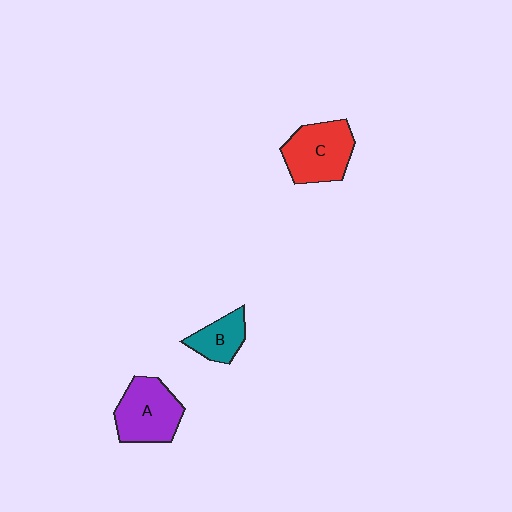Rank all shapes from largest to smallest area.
From largest to smallest: C (red), A (purple), B (teal).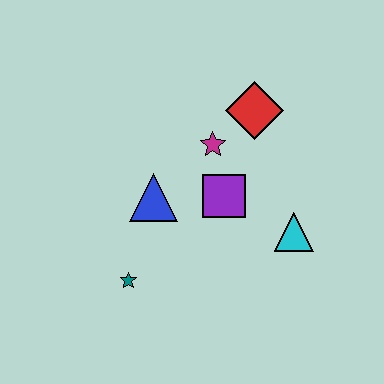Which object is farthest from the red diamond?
The teal star is farthest from the red diamond.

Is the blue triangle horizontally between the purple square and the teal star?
Yes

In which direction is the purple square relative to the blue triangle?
The purple square is to the right of the blue triangle.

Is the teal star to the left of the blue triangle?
Yes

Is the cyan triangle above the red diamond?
No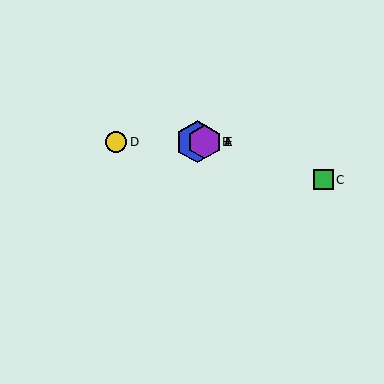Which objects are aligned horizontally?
Objects A, B, D, E are aligned horizontally.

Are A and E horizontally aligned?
Yes, both are at y≈142.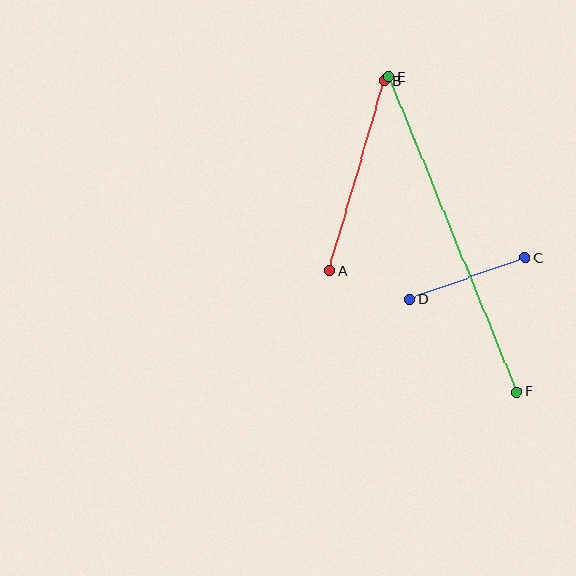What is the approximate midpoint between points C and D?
The midpoint is at approximately (467, 279) pixels.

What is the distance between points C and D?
The distance is approximately 122 pixels.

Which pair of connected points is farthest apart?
Points E and F are farthest apart.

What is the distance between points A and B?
The distance is approximately 198 pixels.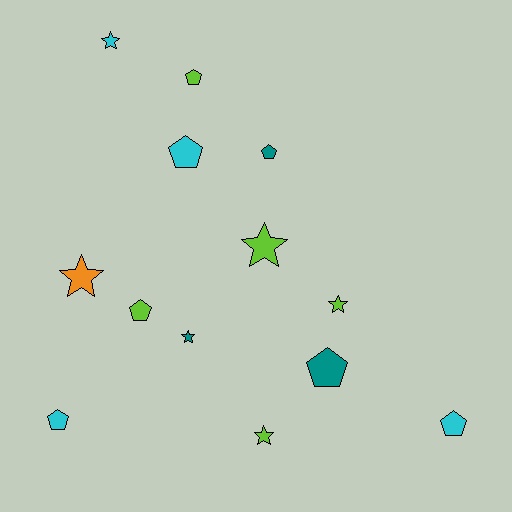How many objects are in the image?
There are 13 objects.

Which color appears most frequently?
Lime, with 5 objects.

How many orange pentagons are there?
There are no orange pentagons.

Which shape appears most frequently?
Pentagon, with 7 objects.